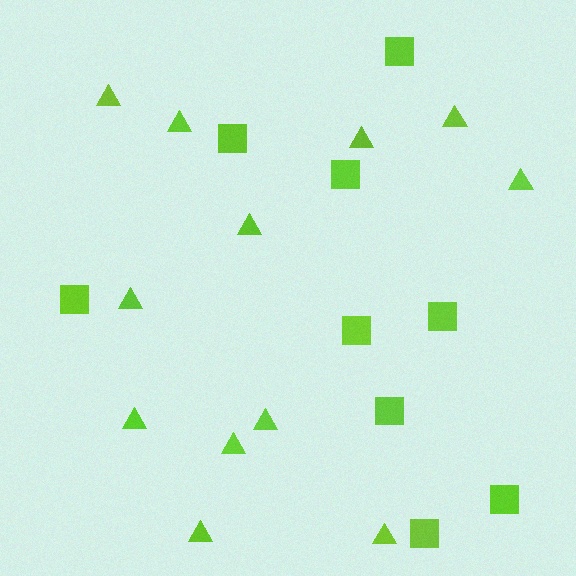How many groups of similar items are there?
There are 2 groups: one group of triangles (12) and one group of squares (9).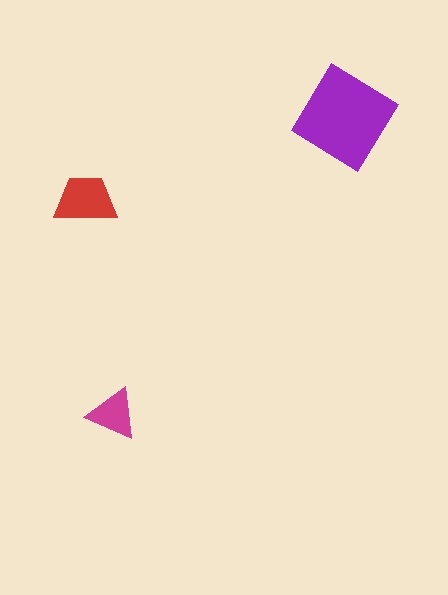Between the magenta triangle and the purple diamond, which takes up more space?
The purple diamond.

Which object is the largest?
The purple diamond.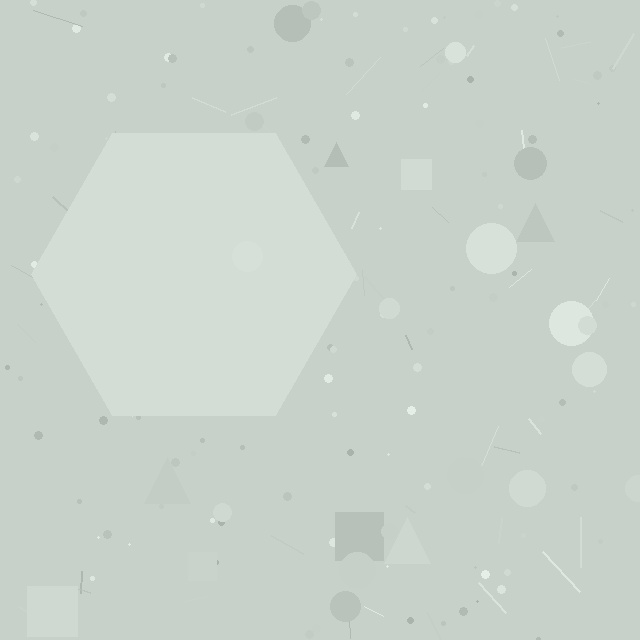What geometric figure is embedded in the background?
A hexagon is embedded in the background.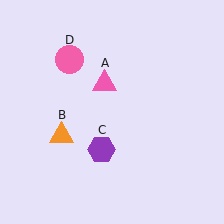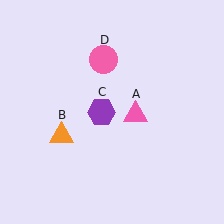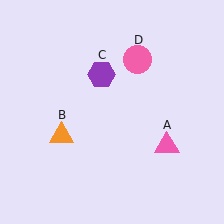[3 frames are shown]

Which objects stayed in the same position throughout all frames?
Orange triangle (object B) remained stationary.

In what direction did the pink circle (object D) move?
The pink circle (object D) moved right.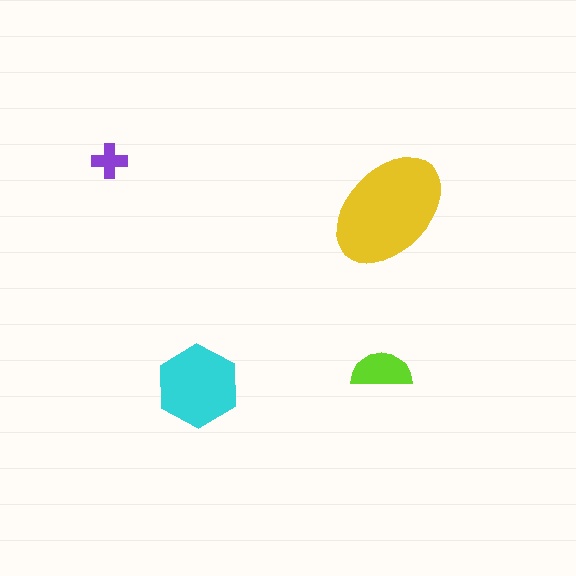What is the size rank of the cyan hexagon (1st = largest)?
2nd.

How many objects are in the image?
There are 4 objects in the image.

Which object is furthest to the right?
The yellow ellipse is rightmost.